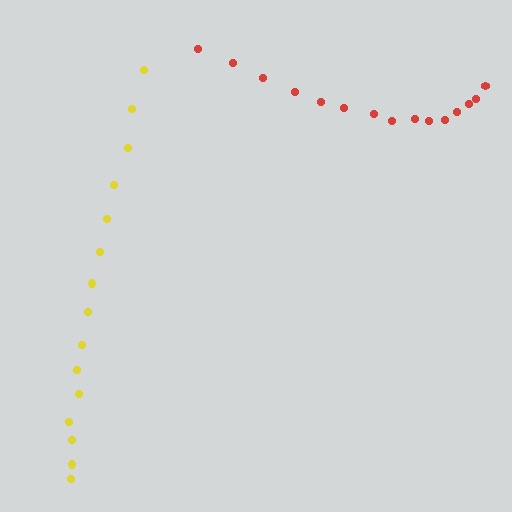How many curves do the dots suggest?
There are 2 distinct paths.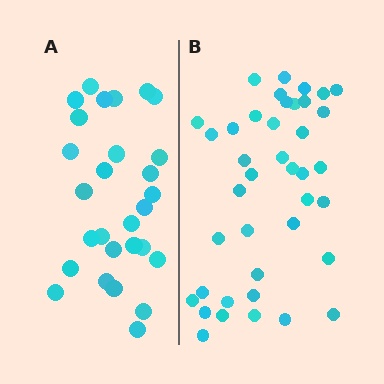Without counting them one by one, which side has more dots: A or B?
Region B (the right region) has more dots.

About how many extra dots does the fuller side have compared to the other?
Region B has roughly 12 or so more dots than region A.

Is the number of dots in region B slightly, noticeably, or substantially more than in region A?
Region B has noticeably more, but not dramatically so. The ratio is roughly 1.4 to 1.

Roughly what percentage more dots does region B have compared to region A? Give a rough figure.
About 45% more.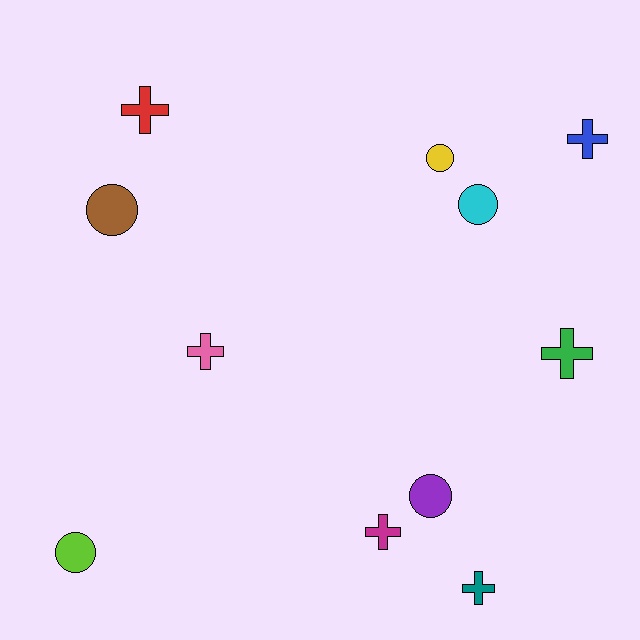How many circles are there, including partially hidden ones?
There are 5 circles.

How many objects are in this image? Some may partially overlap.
There are 11 objects.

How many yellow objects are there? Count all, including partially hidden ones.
There is 1 yellow object.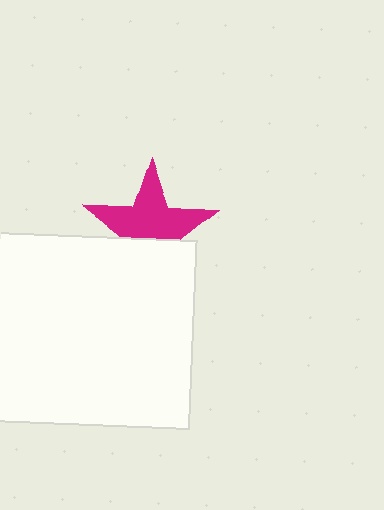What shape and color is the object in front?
The object in front is a white rectangle.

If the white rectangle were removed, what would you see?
You would see the complete magenta star.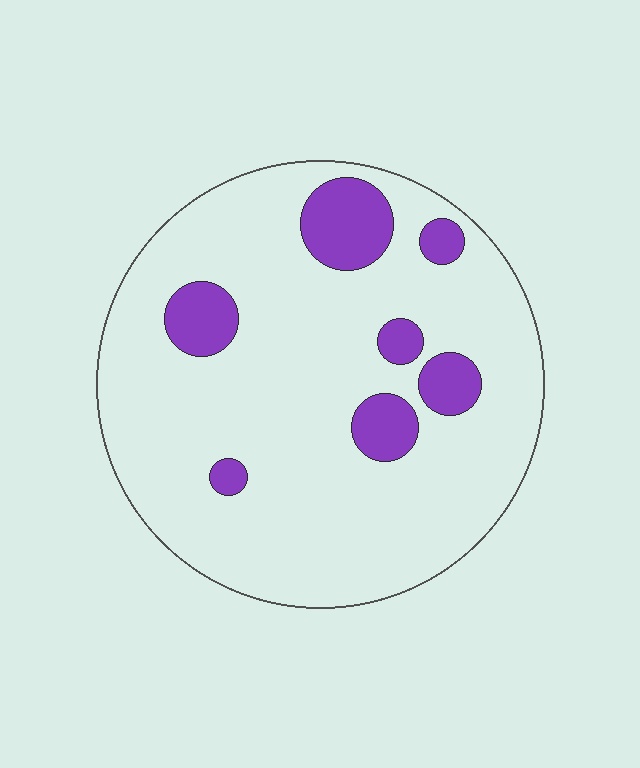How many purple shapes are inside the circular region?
7.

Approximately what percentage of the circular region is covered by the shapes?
Approximately 15%.